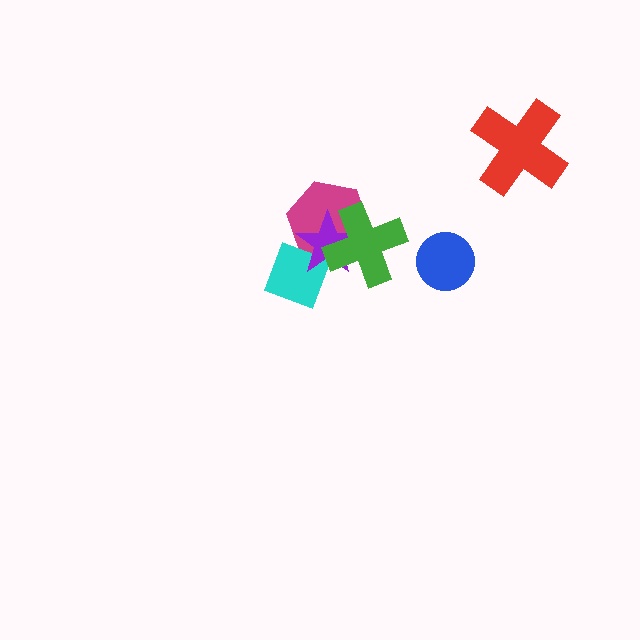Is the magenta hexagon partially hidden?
Yes, it is partially covered by another shape.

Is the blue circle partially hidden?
No, no other shape covers it.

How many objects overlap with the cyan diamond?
2 objects overlap with the cyan diamond.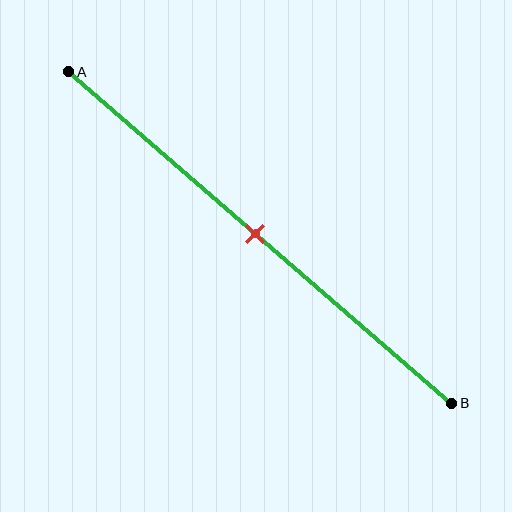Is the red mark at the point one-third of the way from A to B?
No, the mark is at about 50% from A, not at the 33% one-third point.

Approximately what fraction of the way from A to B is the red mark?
The red mark is approximately 50% of the way from A to B.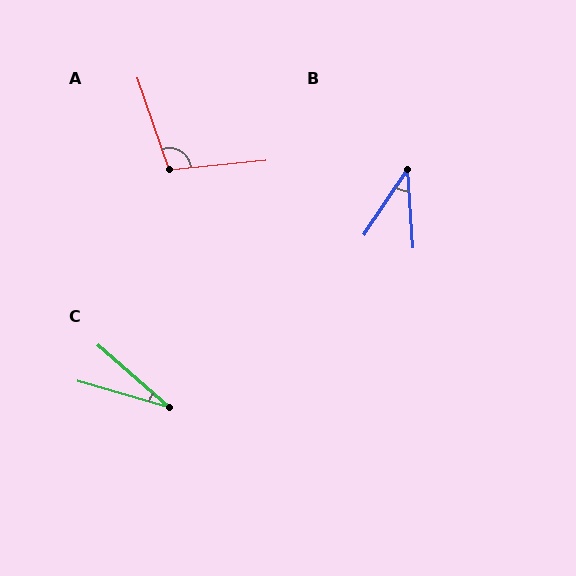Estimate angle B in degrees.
Approximately 38 degrees.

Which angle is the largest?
A, at approximately 103 degrees.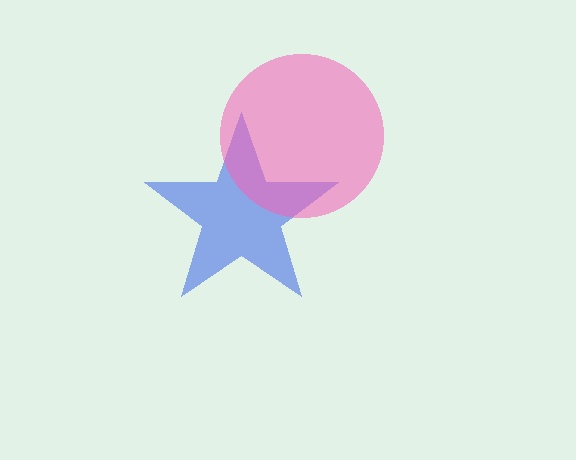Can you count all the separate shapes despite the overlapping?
Yes, there are 2 separate shapes.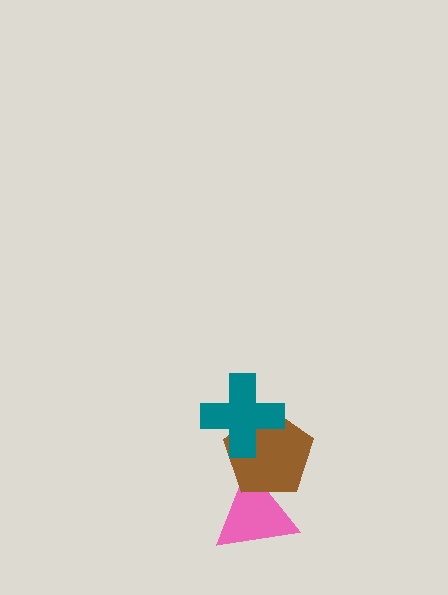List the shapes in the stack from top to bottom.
From top to bottom: the teal cross, the brown pentagon, the pink triangle.